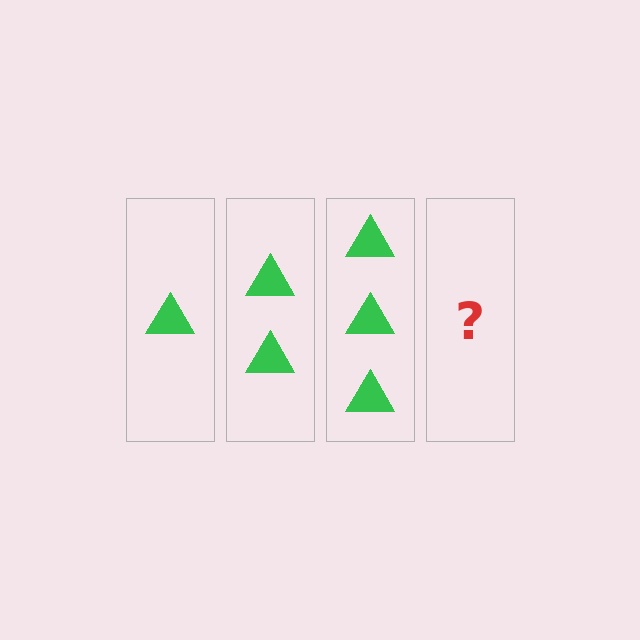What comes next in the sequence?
The next element should be 4 triangles.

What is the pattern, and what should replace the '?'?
The pattern is that each step adds one more triangle. The '?' should be 4 triangles.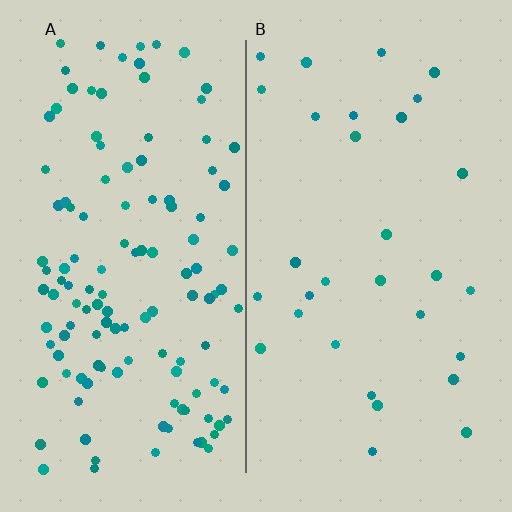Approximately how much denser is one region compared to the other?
Approximately 4.2× — region A over region B.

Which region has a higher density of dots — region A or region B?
A (the left).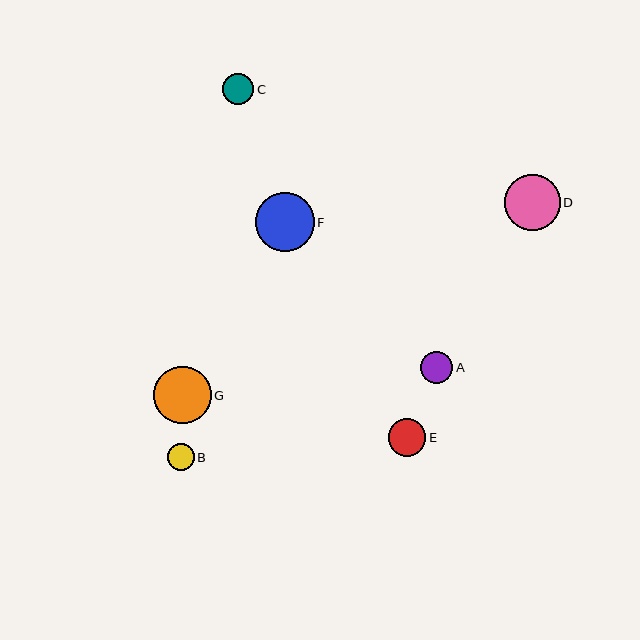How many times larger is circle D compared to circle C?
Circle D is approximately 1.8 times the size of circle C.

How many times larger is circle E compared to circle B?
Circle E is approximately 1.4 times the size of circle B.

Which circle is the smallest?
Circle B is the smallest with a size of approximately 27 pixels.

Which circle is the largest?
Circle F is the largest with a size of approximately 59 pixels.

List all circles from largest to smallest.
From largest to smallest: F, G, D, E, A, C, B.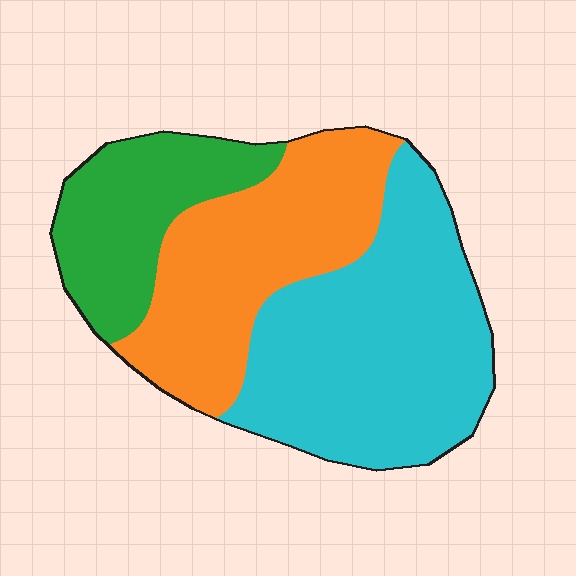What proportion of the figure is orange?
Orange takes up about one third (1/3) of the figure.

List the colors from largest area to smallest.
From largest to smallest: cyan, orange, green.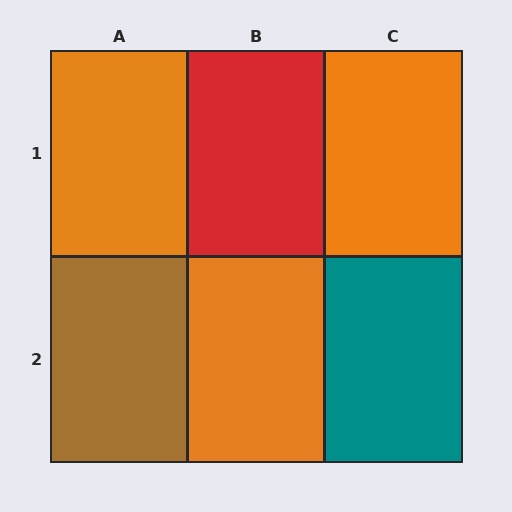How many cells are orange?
3 cells are orange.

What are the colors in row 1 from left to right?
Orange, red, orange.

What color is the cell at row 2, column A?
Brown.